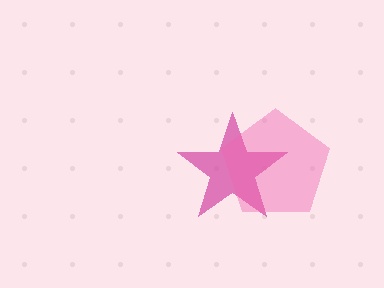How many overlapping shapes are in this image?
There are 2 overlapping shapes in the image.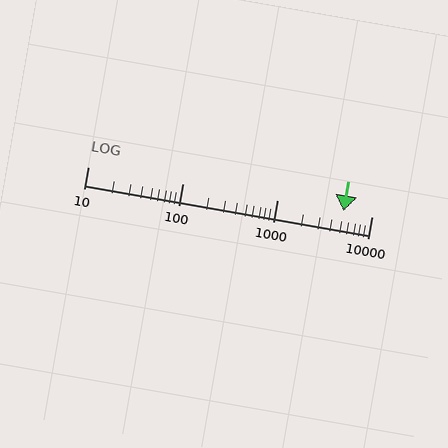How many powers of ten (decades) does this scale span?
The scale spans 3 decades, from 10 to 10000.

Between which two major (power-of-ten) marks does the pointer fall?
The pointer is between 1000 and 10000.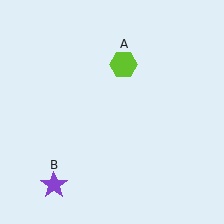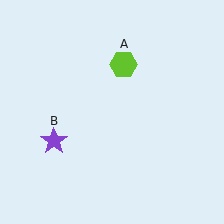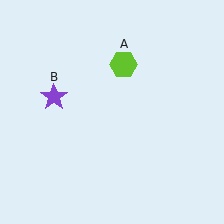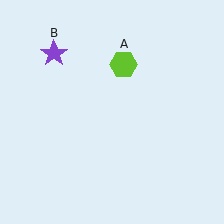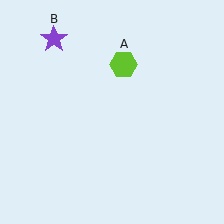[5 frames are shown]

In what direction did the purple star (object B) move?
The purple star (object B) moved up.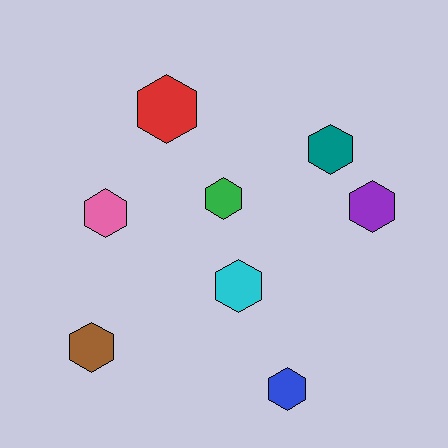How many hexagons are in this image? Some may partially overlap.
There are 8 hexagons.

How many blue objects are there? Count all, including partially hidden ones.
There is 1 blue object.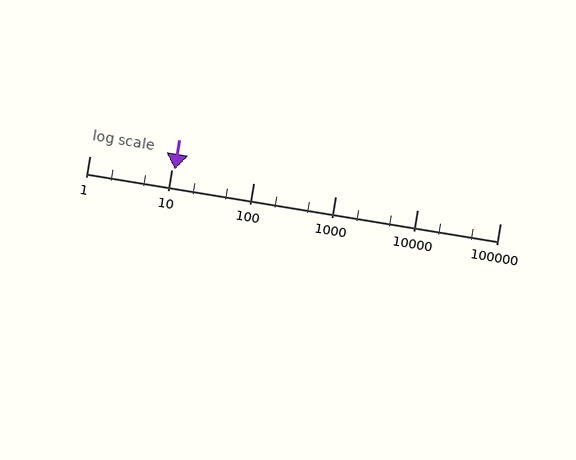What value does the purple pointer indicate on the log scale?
The pointer indicates approximately 11.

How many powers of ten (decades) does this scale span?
The scale spans 5 decades, from 1 to 100000.